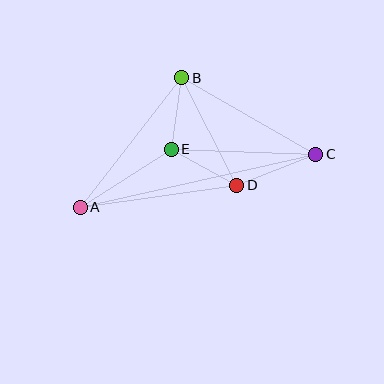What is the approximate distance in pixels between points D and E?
The distance between D and E is approximately 75 pixels.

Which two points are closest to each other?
Points B and E are closest to each other.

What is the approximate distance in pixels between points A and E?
The distance between A and E is approximately 108 pixels.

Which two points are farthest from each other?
Points A and C are farthest from each other.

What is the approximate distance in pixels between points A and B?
The distance between A and B is approximately 164 pixels.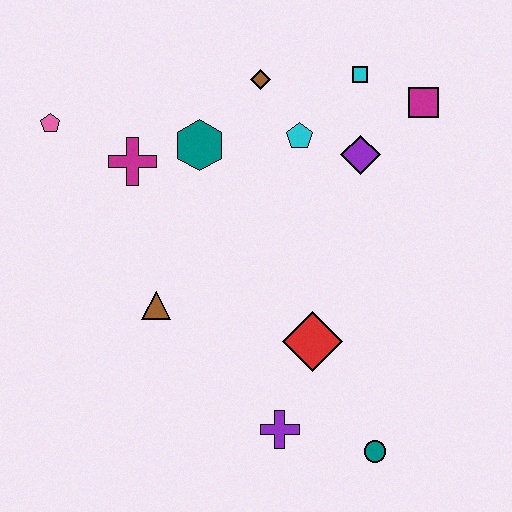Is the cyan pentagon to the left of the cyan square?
Yes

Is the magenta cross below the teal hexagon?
Yes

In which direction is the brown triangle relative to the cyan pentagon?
The brown triangle is below the cyan pentagon.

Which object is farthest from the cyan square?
The teal circle is farthest from the cyan square.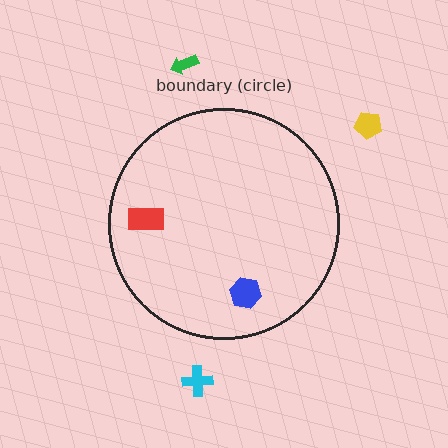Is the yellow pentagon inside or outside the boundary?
Outside.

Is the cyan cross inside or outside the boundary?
Outside.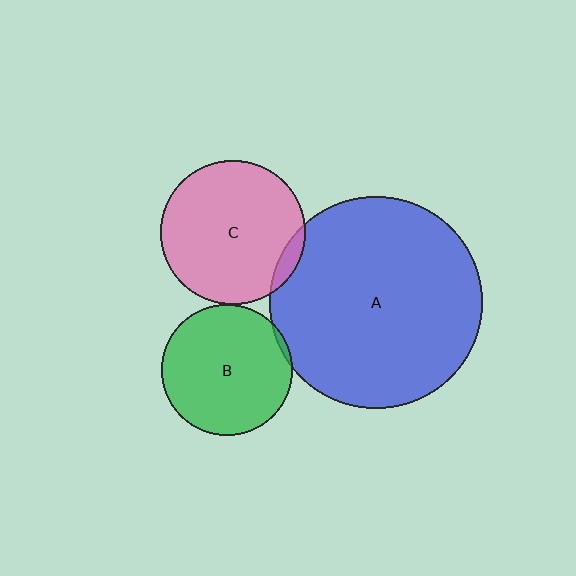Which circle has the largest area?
Circle A (blue).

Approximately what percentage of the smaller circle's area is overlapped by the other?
Approximately 5%.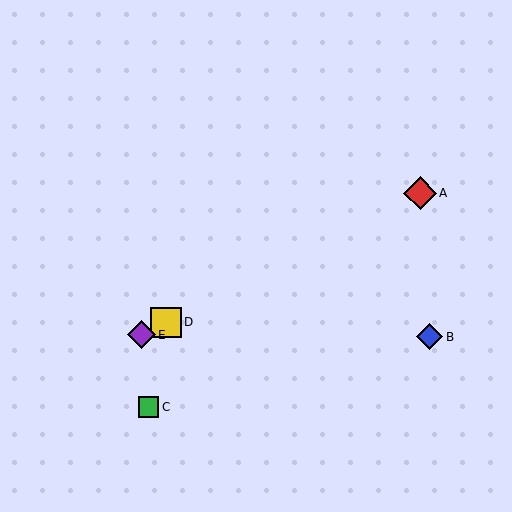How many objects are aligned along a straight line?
3 objects (A, D, E) are aligned along a straight line.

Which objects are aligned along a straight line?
Objects A, D, E are aligned along a straight line.